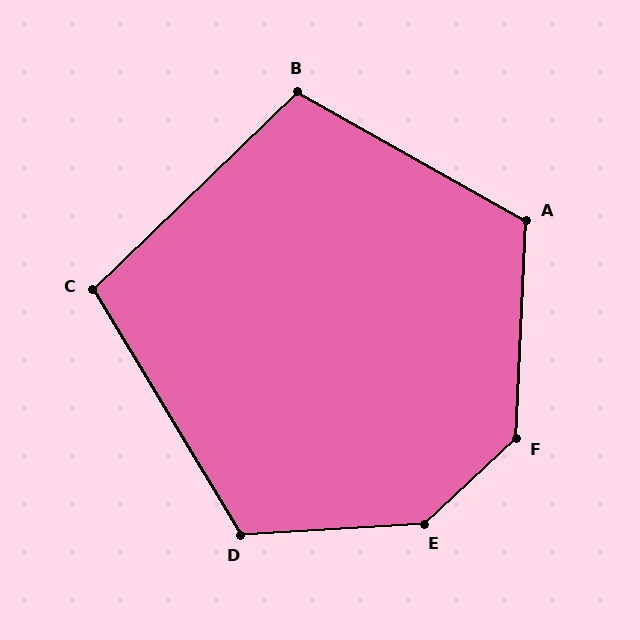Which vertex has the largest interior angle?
E, at approximately 140 degrees.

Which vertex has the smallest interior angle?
C, at approximately 103 degrees.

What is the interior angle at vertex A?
Approximately 117 degrees (obtuse).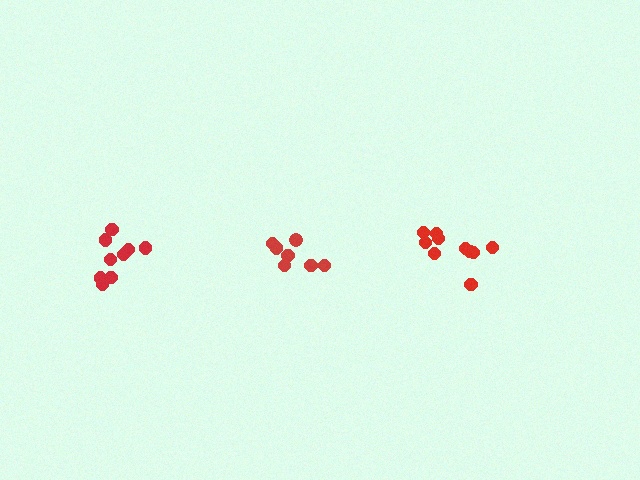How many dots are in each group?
Group 1: 10 dots, Group 2: 9 dots, Group 3: 7 dots (26 total).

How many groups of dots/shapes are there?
There are 3 groups.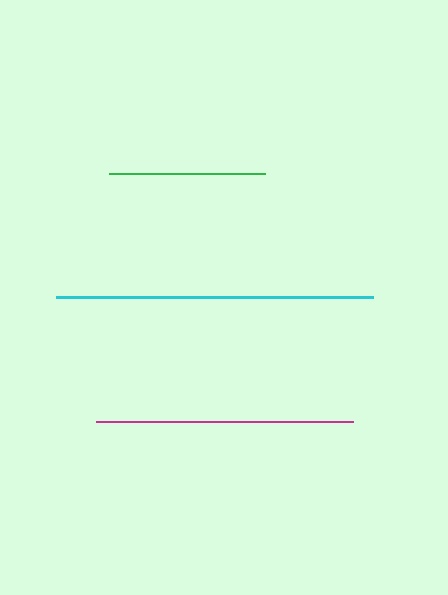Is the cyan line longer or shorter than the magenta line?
The cyan line is longer than the magenta line.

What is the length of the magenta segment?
The magenta segment is approximately 257 pixels long.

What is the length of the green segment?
The green segment is approximately 156 pixels long.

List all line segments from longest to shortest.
From longest to shortest: cyan, magenta, green.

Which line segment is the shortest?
The green line is the shortest at approximately 156 pixels.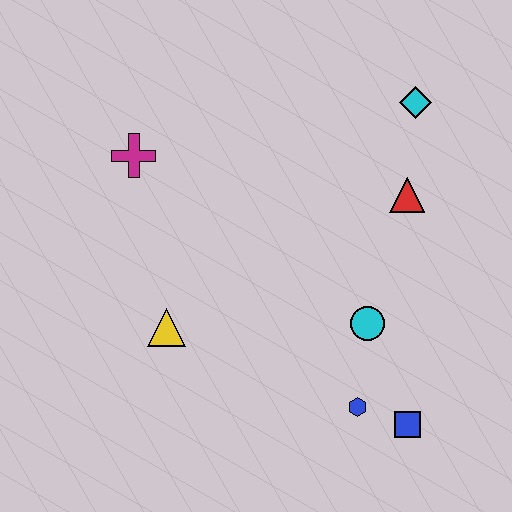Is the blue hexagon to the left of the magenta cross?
No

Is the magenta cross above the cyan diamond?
No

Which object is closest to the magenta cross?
The yellow triangle is closest to the magenta cross.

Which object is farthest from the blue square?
The magenta cross is farthest from the blue square.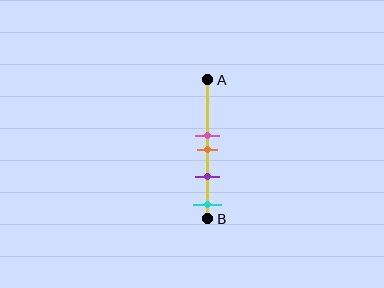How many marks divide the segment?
There are 4 marks dividing the segment.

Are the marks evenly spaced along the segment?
No, the marks are not evenly spaced.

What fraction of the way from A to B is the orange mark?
The orange mark is approximately 50% (0.5) of the way from A to B.